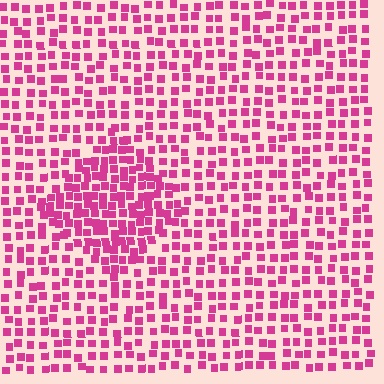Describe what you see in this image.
The image contains small magenta elements arranged at two different densities. A diamond-shaped region is visible where the elements are more densely packed than the surrounding area.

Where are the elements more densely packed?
The elements are more densely packed inside the diamond boundary.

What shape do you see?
I see a diamond.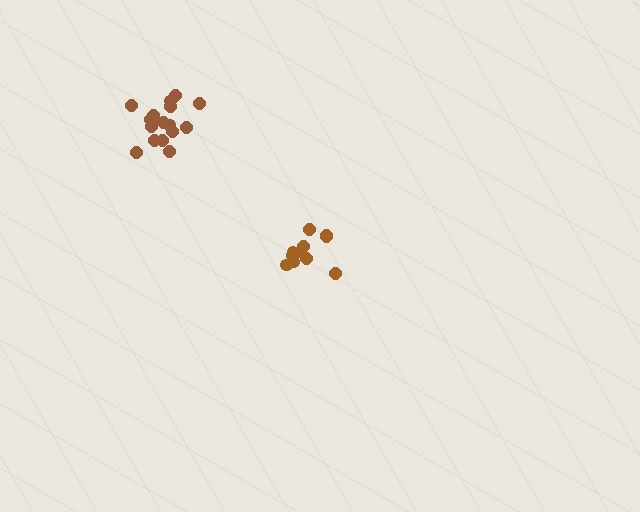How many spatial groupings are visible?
There are 2 spatial groupings.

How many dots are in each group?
Group 1: 11 dots, Group 2: 17 dots (28 total).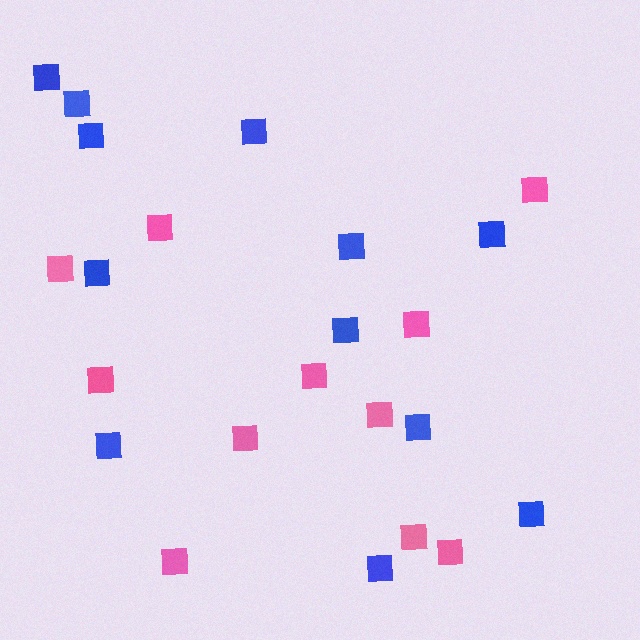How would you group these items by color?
There are 2 groups: one group of blue squares (12) and one group of pink squares (11).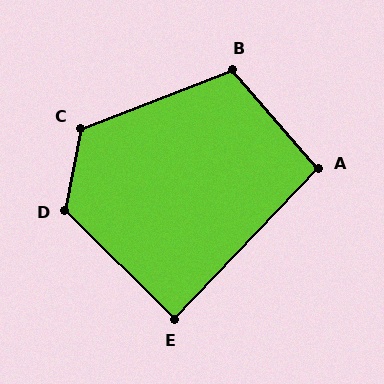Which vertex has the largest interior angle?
D, at approximately 124 degrees.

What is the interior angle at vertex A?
Approximately 95 degrees (obtuse).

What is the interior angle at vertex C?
Approximately 122 degrees (obtuse).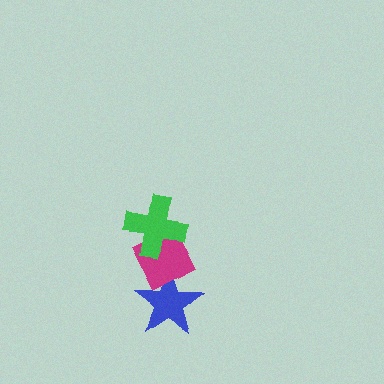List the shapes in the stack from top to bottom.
From top to bottom: the green cross, the magenta diamond, the blue star.